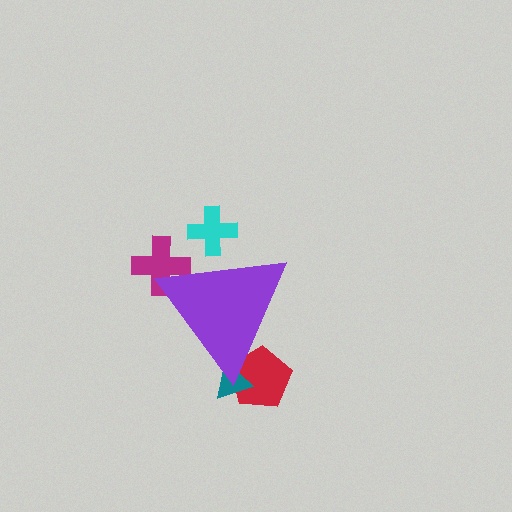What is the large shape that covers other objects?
A purple triangle.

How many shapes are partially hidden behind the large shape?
4 shapes are partially hidden.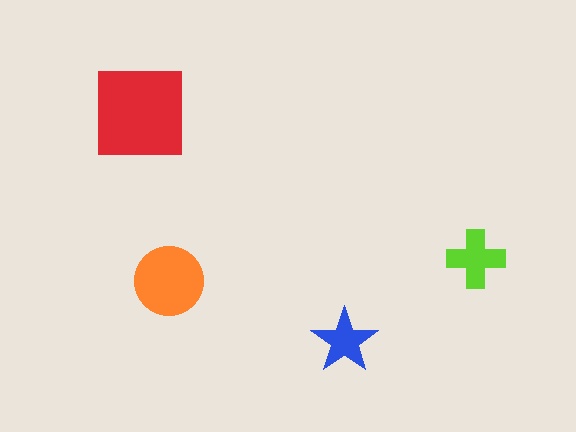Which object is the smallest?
The blue star.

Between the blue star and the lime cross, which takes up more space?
The lime cross.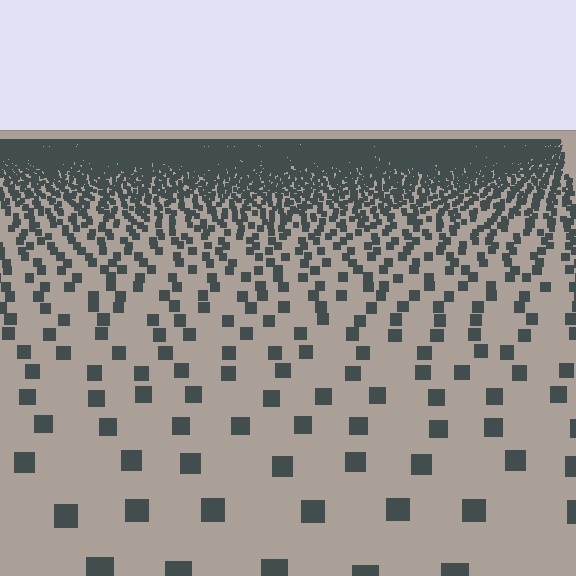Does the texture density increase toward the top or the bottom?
Density increases toward the top.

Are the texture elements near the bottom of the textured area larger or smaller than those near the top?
Larger. Near the bottom, elements are closer to the viewer and appear at a bigger on-screen size.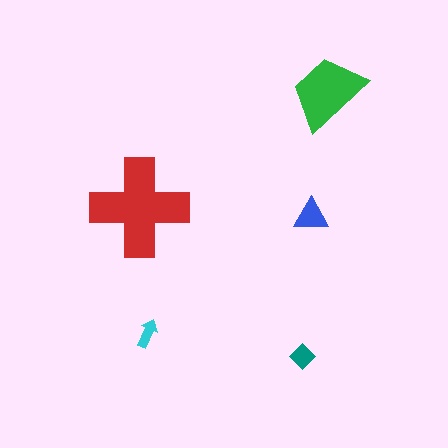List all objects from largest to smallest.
The red cross, the green trapezoid, the blue triangle, the teal diamond, the cyan arrow.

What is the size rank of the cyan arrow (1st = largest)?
5th.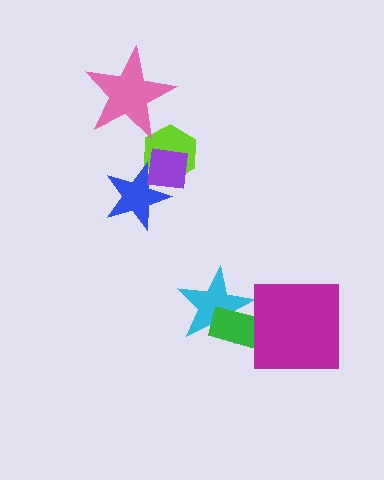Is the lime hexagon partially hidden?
Yes, it is partially covered by another shape.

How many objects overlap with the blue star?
2 objects overlap with the blue star.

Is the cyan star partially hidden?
Yes, it is partially covered by another shape.